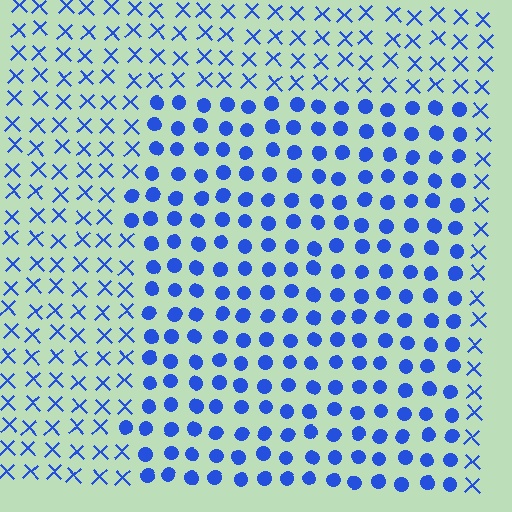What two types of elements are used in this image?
The image uses circles inside the rectangle region and X marks outside it.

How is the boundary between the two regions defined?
The boundary is defined by a change in element shape: circles inside vs. X marks outside. All elements share the same color and spacing.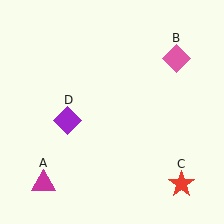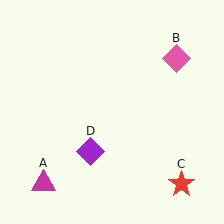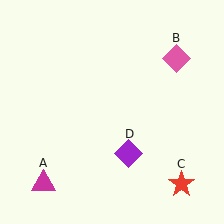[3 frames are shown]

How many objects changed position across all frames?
1 object changed position: purple diamond (object D).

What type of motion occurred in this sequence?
The purple diamond (object D) rotated counterclockwise around the center of the scene.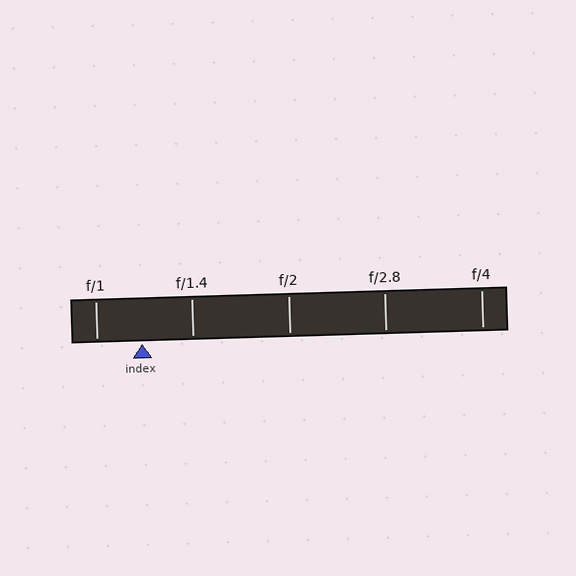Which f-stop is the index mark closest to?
The index mark is closest to f/1.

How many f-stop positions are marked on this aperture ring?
There are 5 f-stop positions marked.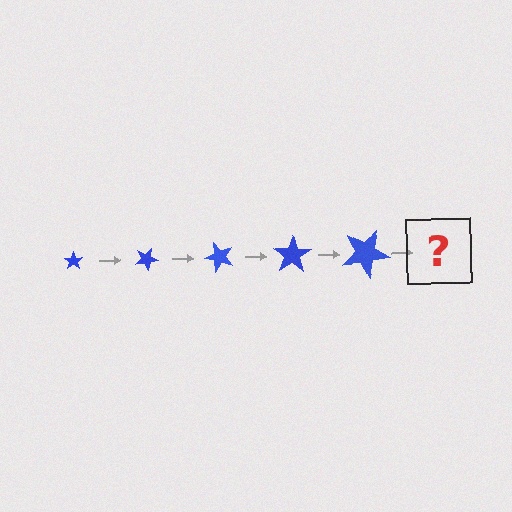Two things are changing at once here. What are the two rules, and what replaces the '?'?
The two rules are that the star grows larger each step and it rotates 25 degrees each step. The '?' should be a star, larger than the previous one and rotated 125 degrees from the start.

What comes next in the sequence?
The next element should be a star, larger than the previous one and rotated 125 degrees from the start.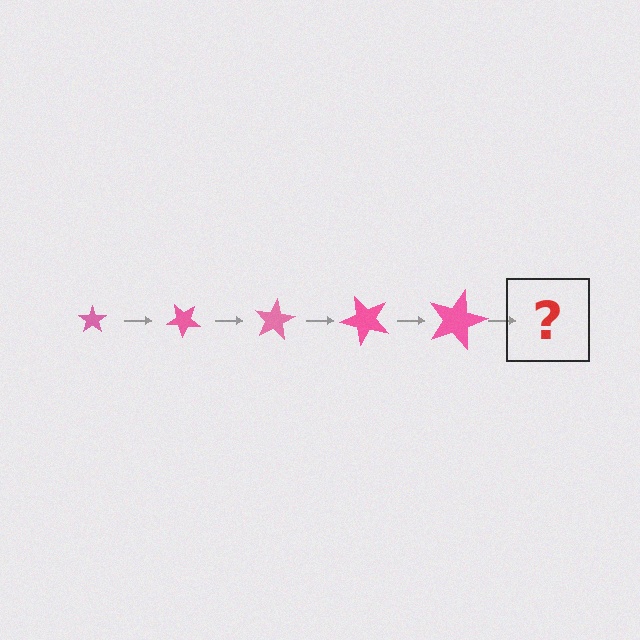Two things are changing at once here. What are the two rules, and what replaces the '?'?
The two rules are that the star grows larger each step and it rotates 40 degrees each step. The '?' should be a star, larger than the previous one and rotated 200 degrees from the start.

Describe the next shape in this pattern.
It should be a star, larger than the previous one and rotated 200 degrees from the start.